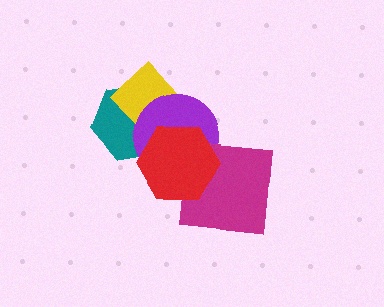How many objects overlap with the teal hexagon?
3 objects overlap with the teal hexagon.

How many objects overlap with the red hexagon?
3 objects overlap with the red hexagon.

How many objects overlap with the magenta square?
2 objects overlap with the magenta square.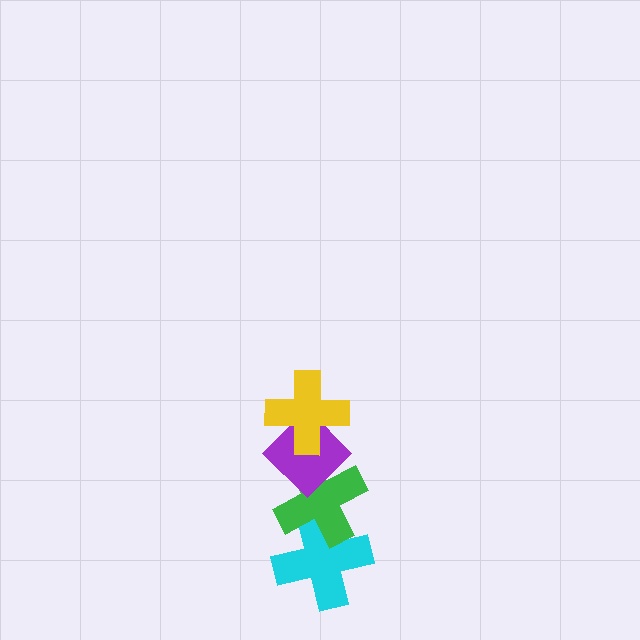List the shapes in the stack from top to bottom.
From top to bottom: the yellow cross, the purple diamond, the green cross, the cyan cross.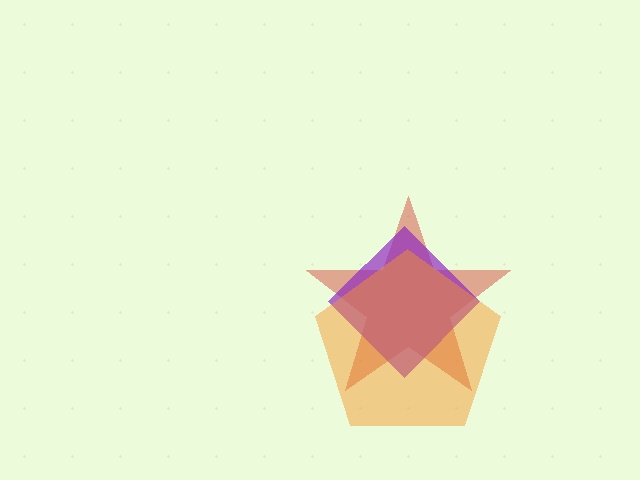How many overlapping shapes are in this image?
There are 3 overlapping shapes in the image.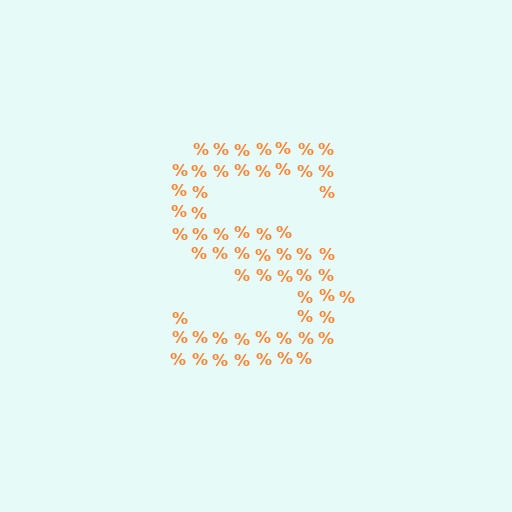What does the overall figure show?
The overall figure shows the letter S.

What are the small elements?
The small elements are percent signs.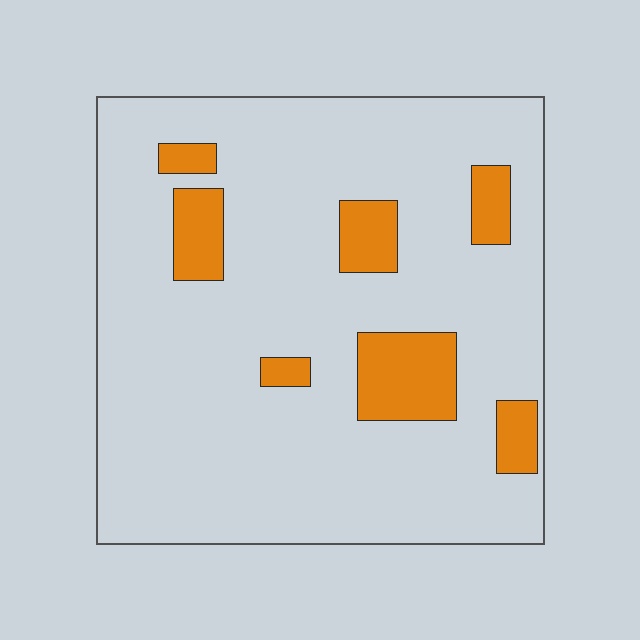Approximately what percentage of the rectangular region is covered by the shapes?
Approximately 15%.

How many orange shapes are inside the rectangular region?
7.